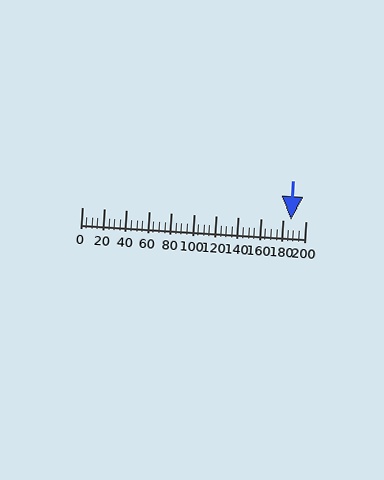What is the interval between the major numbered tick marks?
The major tick marks are spaced 20 units apart.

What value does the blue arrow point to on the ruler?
The blue arrow points to approximately 187.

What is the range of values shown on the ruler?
The ruler shows values from 0 to 200.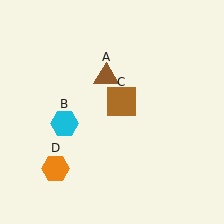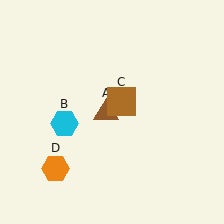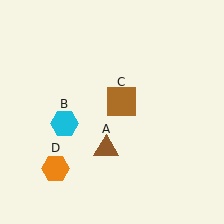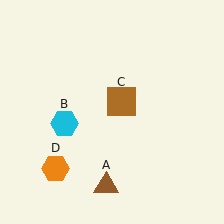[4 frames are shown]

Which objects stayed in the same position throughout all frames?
Cyan hexagon (object B) and brown square (object C) and orange hexagon (object D) remained stationary.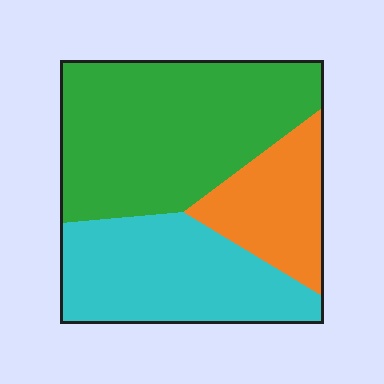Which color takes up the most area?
Green, at roughly 50%.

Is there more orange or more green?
Green.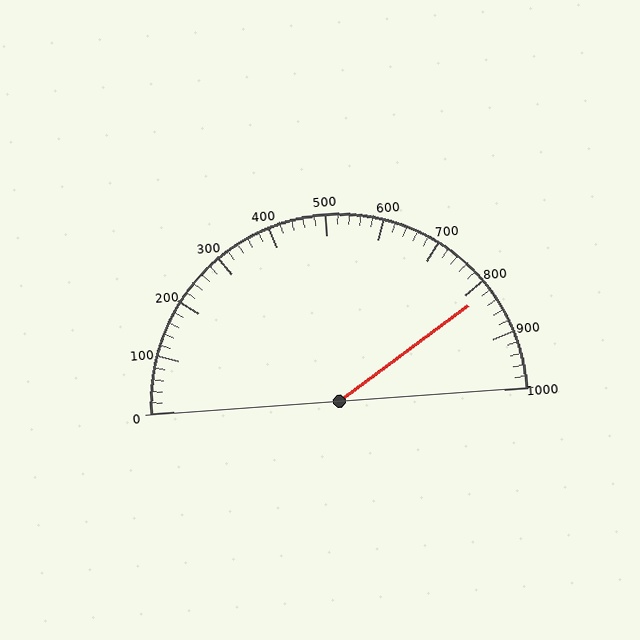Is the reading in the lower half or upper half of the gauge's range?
The reading is in the upper half of the range (0 to 1000).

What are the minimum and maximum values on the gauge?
The gauge ranges from 0 to 1000.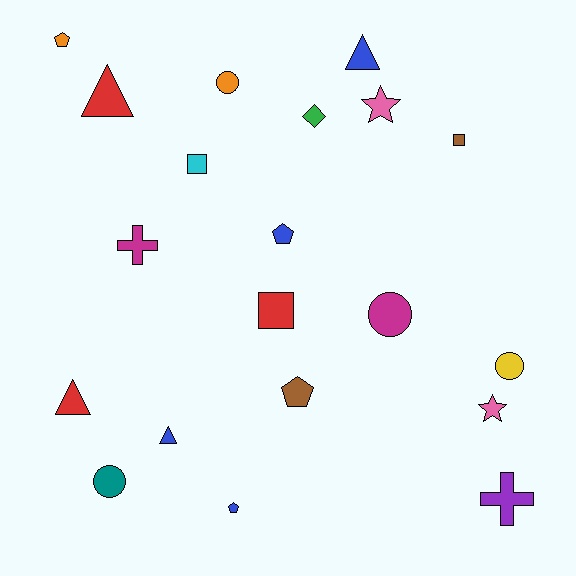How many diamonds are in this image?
There is 1 diamond.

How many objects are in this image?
There are 20 objects.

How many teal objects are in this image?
There is 1 teal object.